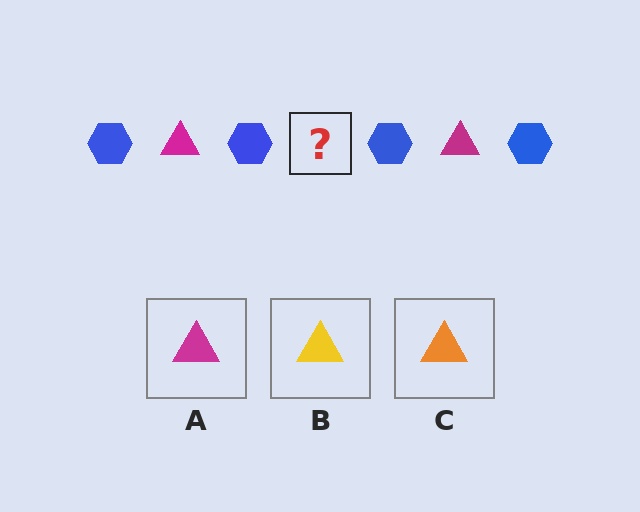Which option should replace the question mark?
Option A.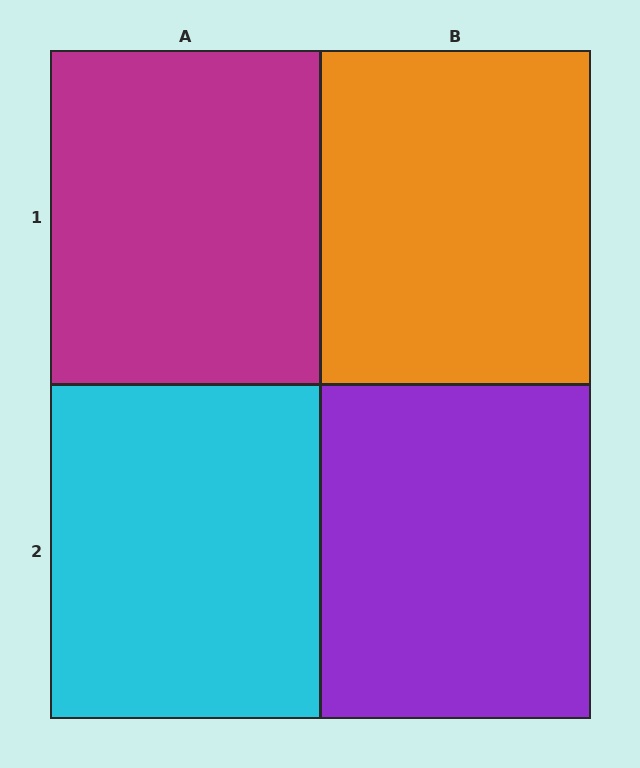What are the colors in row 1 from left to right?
Magenta, orange.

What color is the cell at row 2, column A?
Cyan.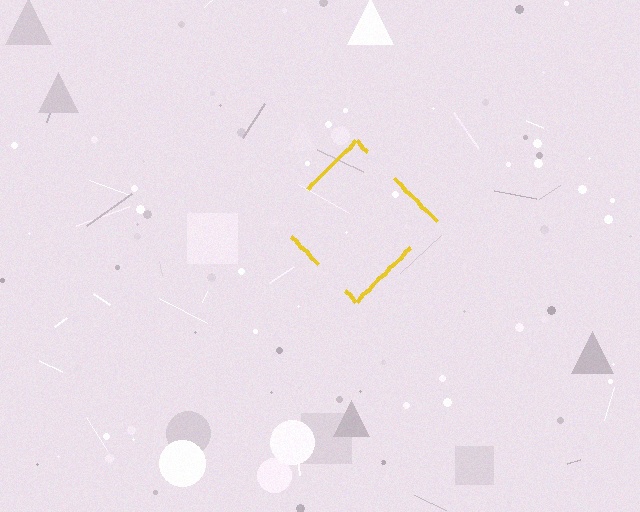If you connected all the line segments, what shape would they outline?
They would outline a diamond.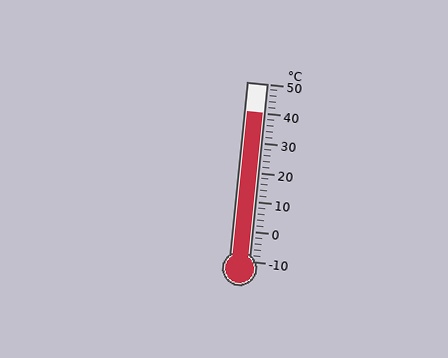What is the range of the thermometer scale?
The thermometer scale ranges from -10°C to 50°C.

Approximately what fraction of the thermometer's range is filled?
The thermometer is filled to approximately 85% of its range.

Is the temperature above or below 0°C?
The temperature is above 0°C.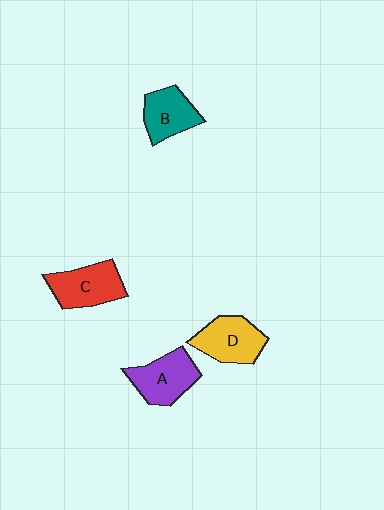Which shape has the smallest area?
Shape B (teal).